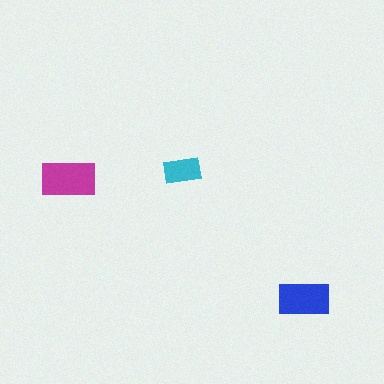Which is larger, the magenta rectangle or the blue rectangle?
The magenta one.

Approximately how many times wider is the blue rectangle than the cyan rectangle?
About 1.5 times wider.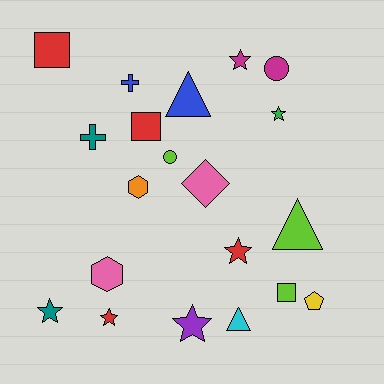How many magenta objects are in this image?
There are 2 magenta objects.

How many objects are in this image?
There are 20 objects.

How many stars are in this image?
There are 6 stars.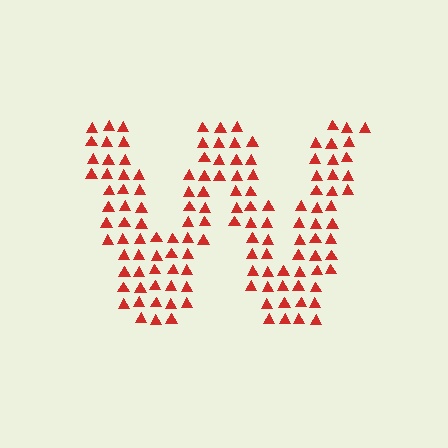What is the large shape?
The large shape is the letter W.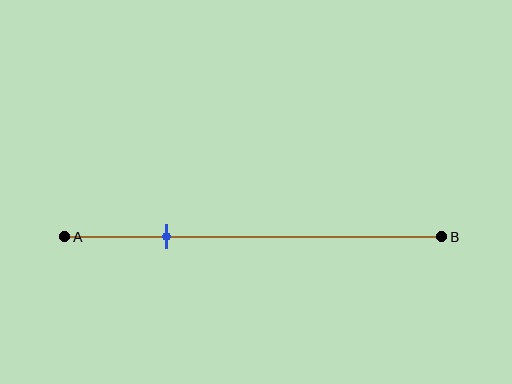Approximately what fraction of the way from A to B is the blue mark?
The blue mark is approximately 25% of the way from A to B.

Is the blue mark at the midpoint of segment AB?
No, the mark is at about 25% from A, not at the 50% midpoint.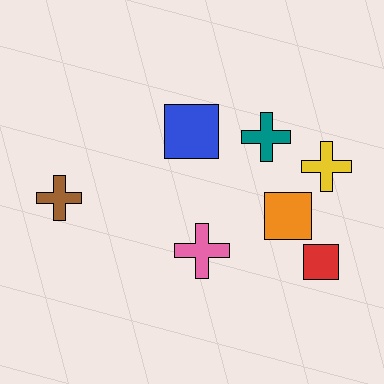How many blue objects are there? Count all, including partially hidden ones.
There is 1 blue object.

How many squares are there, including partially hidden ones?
There are 3 squares.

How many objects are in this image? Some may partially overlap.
There are 7 objects.